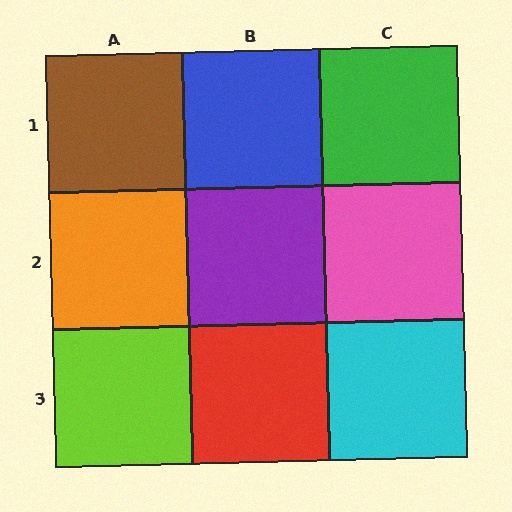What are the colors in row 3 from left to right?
Lime, red, cyan.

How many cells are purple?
1 cell is purple.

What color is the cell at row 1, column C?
Green.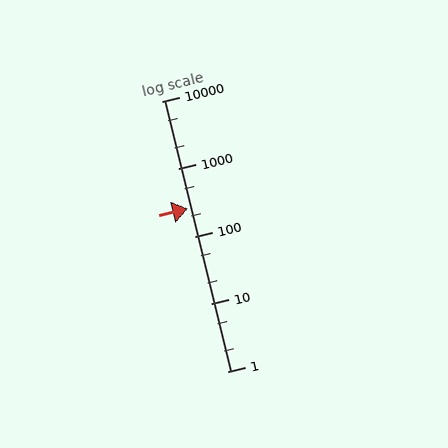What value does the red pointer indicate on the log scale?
The pointer indicates approximately 260.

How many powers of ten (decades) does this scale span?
The scale spans 4 decades, from 1 to 10000.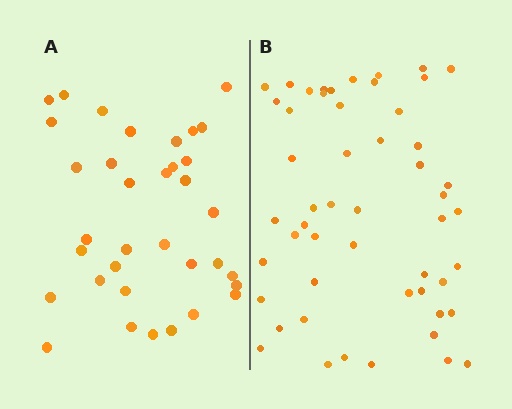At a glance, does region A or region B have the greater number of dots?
Region B (the right region) has more dots.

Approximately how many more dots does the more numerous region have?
Region B has approximately 15 more dots than region A.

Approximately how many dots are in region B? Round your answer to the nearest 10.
About 50 dots. (The exact count is 52, which rounds to 50.)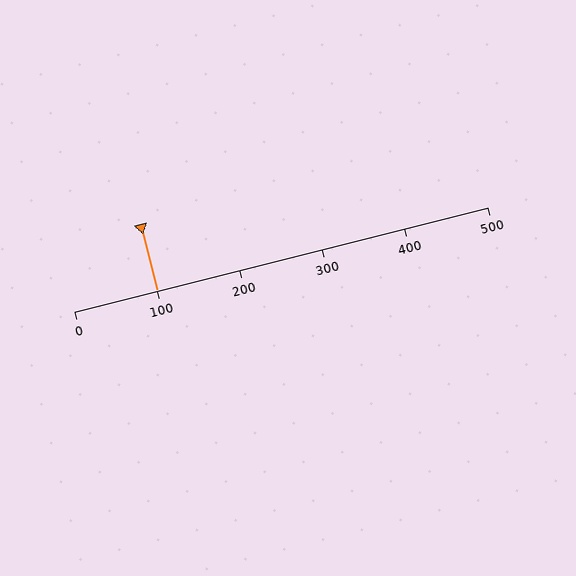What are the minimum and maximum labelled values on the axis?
The axis runs from 0 to 500.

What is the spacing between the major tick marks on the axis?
The major ticks are spaced 100 apart.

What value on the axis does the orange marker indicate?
The marker indicates approximately 100.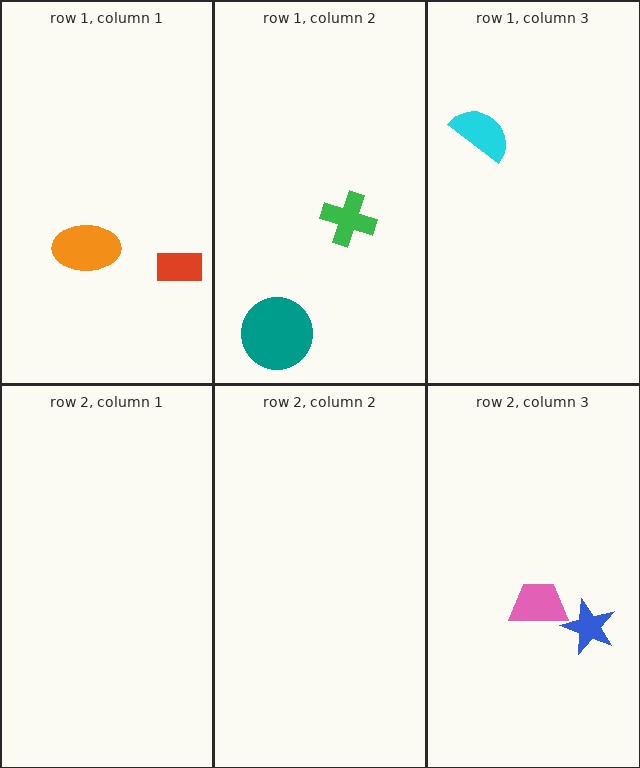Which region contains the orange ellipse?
The row 1, column 1 region.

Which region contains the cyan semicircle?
The row 1, column 3 region.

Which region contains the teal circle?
The row 1, column 2 region.